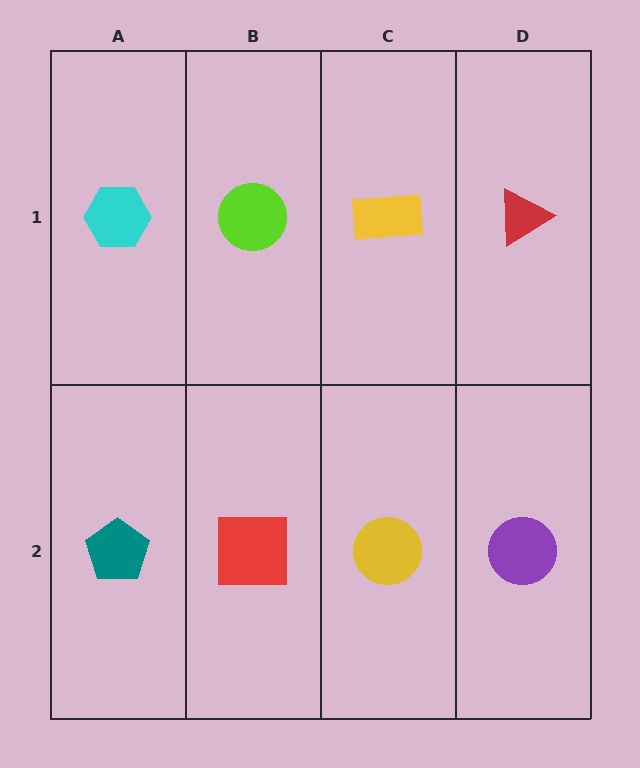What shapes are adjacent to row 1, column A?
A teal pentagon (row 2, column A), a lime circle (row 1, column B).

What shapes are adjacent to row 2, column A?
A cyan hexagon (row 1, column A), a red square (row 2, column B).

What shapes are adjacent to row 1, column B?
A red square (row 2, column B), a cyan hexagon (row 1, column A), a yellow rectangle (row 1, column C).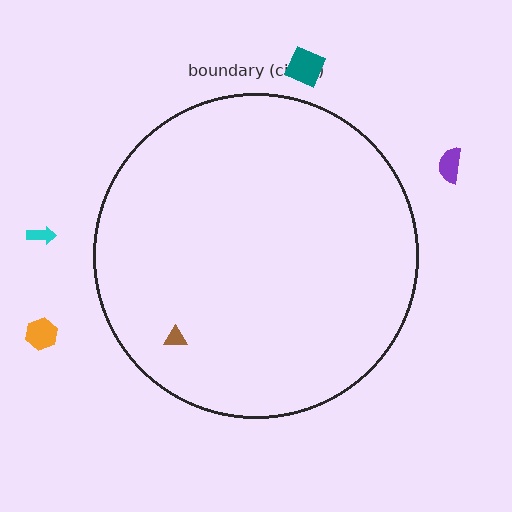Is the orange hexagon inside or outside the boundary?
Outside.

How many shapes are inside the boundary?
1 inside, 4 outside.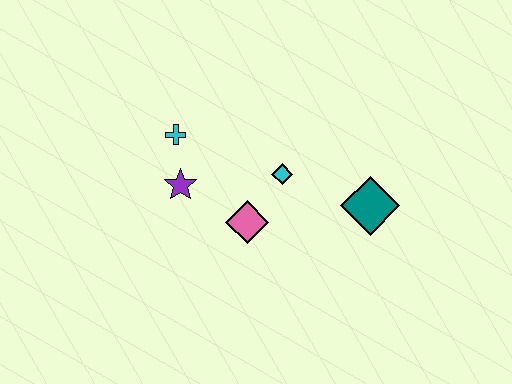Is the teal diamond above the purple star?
No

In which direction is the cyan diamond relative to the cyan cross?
The cyan diamond is to the right of the cyan cross.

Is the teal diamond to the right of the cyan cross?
Yes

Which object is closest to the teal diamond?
The cyan diamond is closest to the teal diamond.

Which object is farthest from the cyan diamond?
The cyan cross is farthest from the cyan diamond.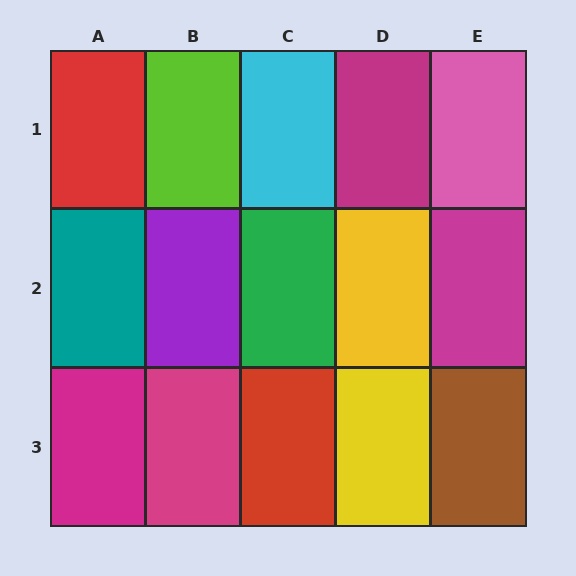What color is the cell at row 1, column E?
Pink.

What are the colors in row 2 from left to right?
Teal, purple, green, yellow, magenta.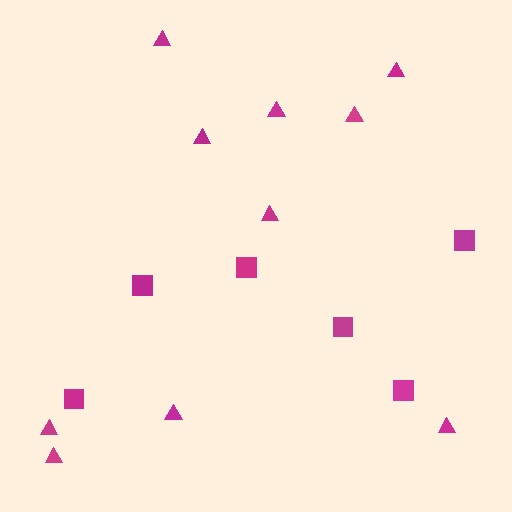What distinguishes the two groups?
There are 2 groups: one group of squares (6) and one group of triangles (10).